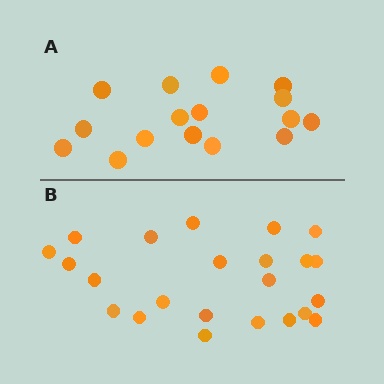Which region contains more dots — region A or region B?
Region B (the bottom region) has more dots.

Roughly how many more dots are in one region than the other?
Region B has roughly 8 or so more dots than region A.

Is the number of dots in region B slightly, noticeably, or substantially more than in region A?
Region B has noticeably more, but not dramatically so. The ratio is roughly 1.4 to 1.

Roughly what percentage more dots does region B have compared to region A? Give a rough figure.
About 45% more.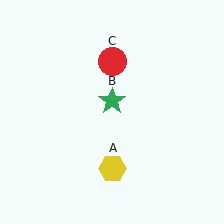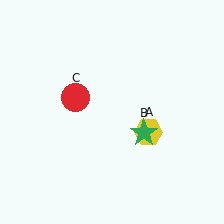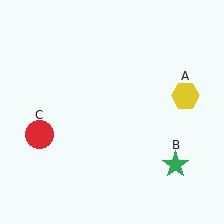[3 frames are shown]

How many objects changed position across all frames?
3 objects changed position: yellow hexagon (object A), green star (object B), red circle (object C).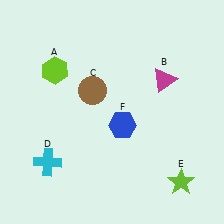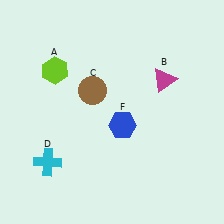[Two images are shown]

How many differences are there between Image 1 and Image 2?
There is 1 difference between the two images.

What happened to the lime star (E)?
The lime star (E) was removed in Image 2. It was in the bottom-right area of Image 1.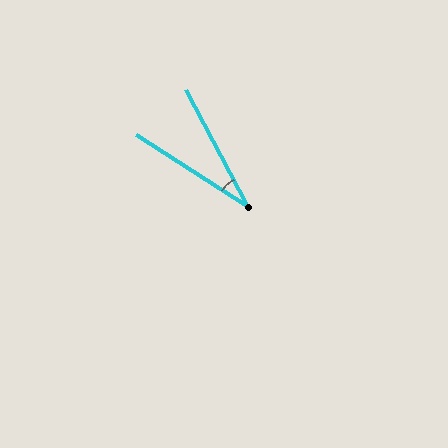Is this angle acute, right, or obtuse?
It is acute.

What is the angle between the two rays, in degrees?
Approximately 29 degrees.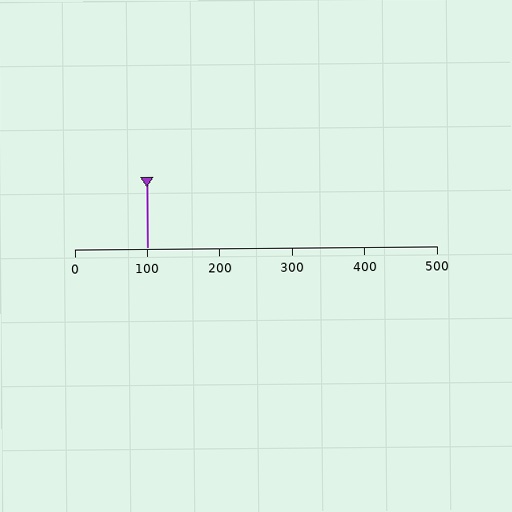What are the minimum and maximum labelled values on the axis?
The axis runs from 0 to 500.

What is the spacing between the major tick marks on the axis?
The major ticks are spaced 100 apart.